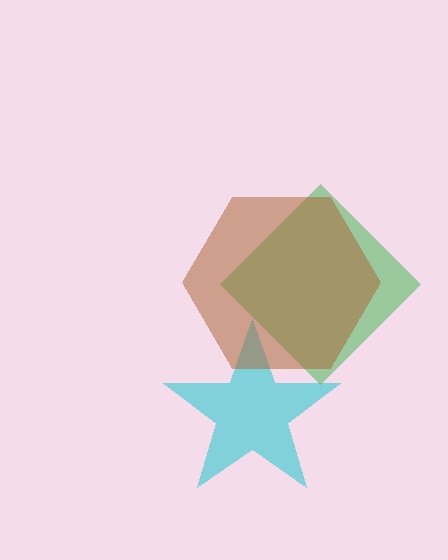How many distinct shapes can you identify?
There are 3 distinct shapes: a cyan star, a green diamond, a brown hexagon.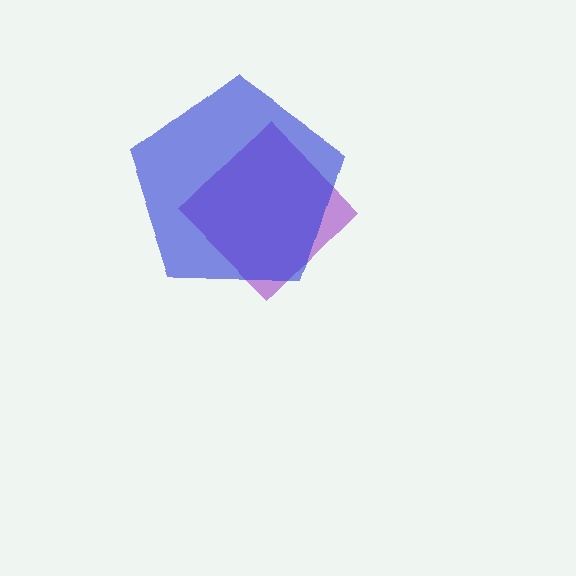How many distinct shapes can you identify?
There are 2 distinct shapes: a purple diamond, a blue pentagon.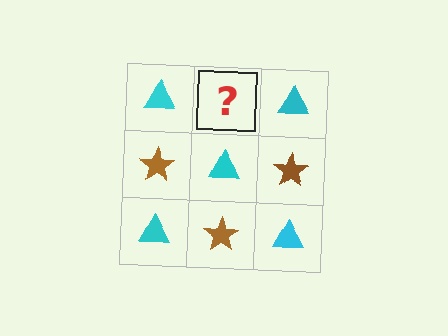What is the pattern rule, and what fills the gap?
The rule is that it alternates cyan triangle and brown star in a checkerboard pattern. The gap should be filled with a brown star.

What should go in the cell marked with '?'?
The missing cell should contain a brown star.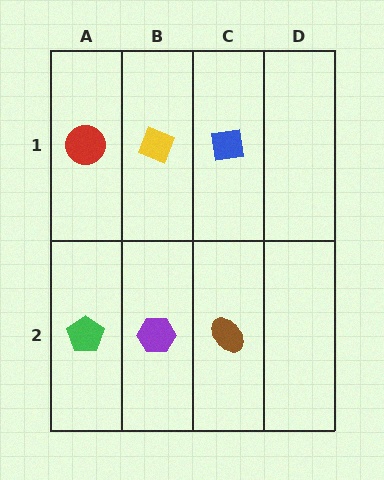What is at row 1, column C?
A blue square.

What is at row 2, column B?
A purple hexagon.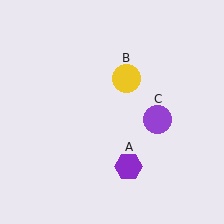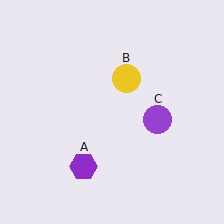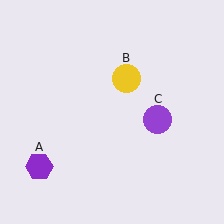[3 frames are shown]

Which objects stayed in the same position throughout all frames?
Yellow circle (object B) and purple circle (object C) remained stationary.